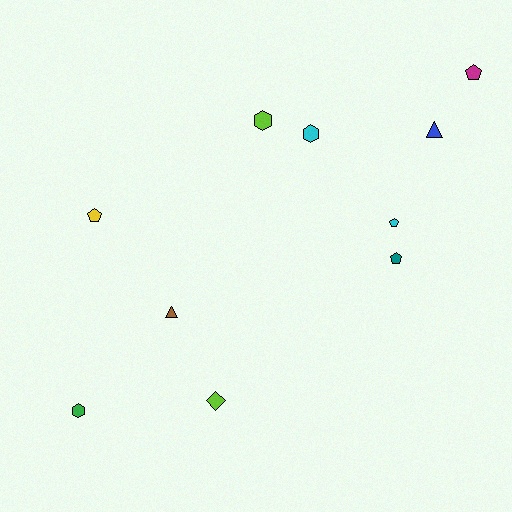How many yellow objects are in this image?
There is 1 yellow object.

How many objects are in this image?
There are 10 objects.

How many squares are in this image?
There are no squares.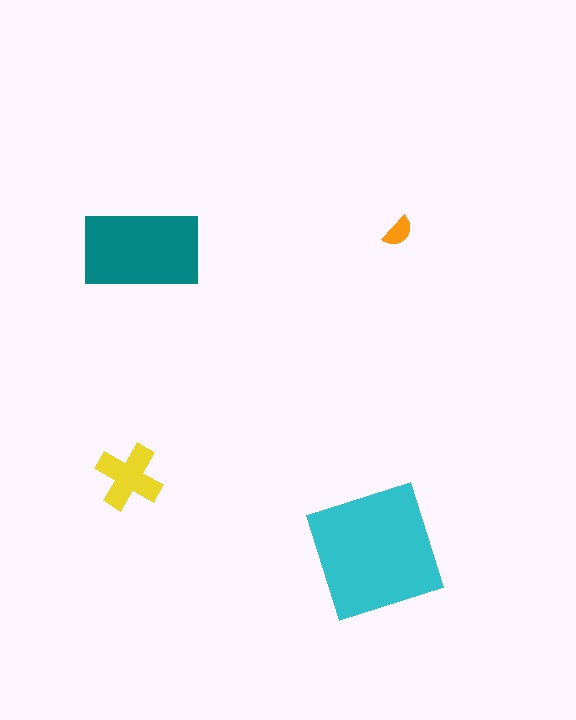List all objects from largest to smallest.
The cyan square, the teal rectangle, the yellow cross, the orange semicircle.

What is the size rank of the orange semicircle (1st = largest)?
4th.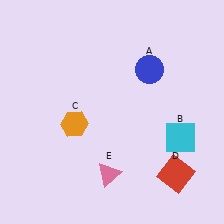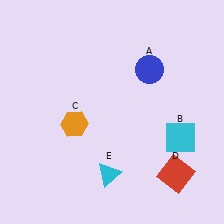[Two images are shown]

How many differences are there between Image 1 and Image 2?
There is 1 difference between the two images.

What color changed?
The triangle (E) changed from pink in Image 1 to cyan in Image 2.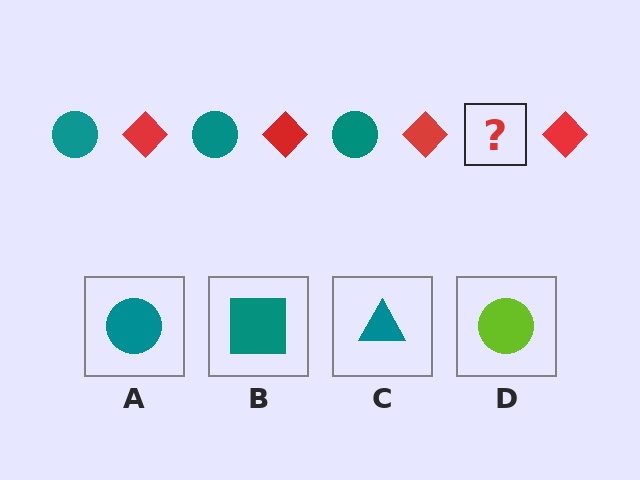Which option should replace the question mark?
Option A.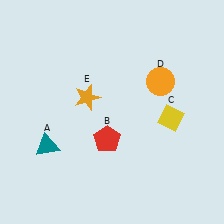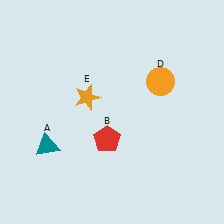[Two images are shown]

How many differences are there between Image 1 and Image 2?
There is 1 difference between the two images.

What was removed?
The yellow diamond (C) was removed in Image 2.